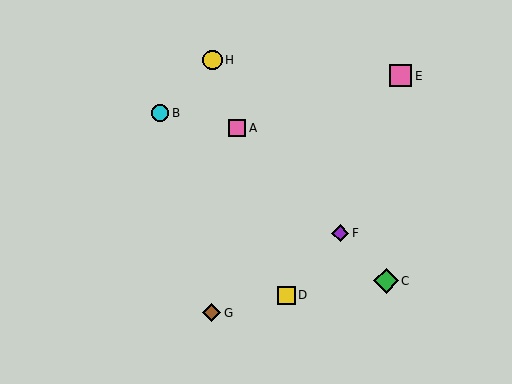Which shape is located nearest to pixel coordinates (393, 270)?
The green diamond (labeled C) at (386, 281) is nearest to that location.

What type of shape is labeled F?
Shape F is a purple diamond.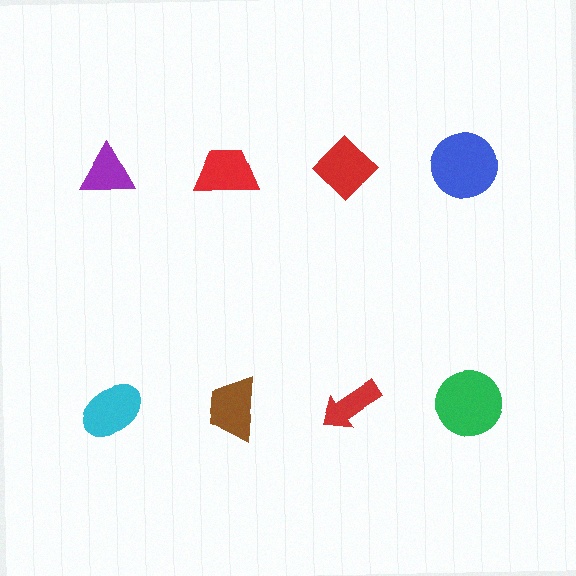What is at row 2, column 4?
A green circle.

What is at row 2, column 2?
A brown trapezoid.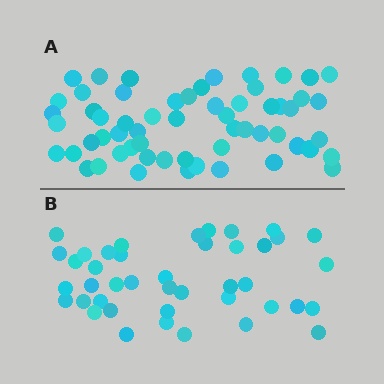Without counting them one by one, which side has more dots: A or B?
Region A (the top region) has more dots.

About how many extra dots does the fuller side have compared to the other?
Region A has approximately 15 more dots than region B.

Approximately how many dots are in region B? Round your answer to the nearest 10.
About 40 dots. (The exact count is 42, which rounds to 40.)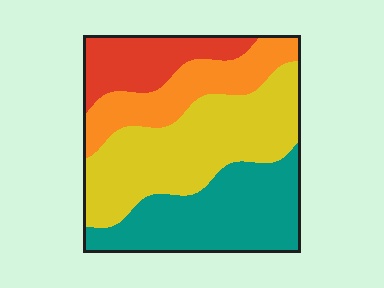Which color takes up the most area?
Yellow, at roughly 35%.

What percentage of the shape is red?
Red takes up about one sixth (1/6) of the shape.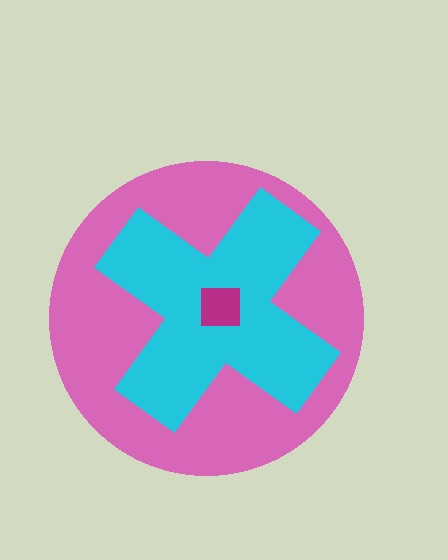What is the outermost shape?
The pink circle.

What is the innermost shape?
The magenta square.